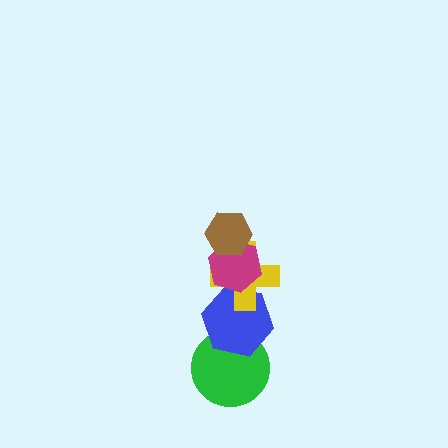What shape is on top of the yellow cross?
The magenta hexagon is on top of the yellow cross.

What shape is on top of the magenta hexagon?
The brown hexagon is on top of the magenta hexagon.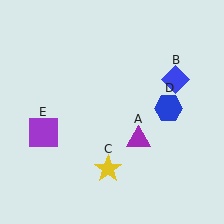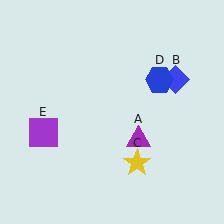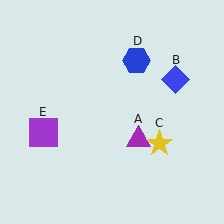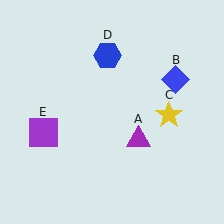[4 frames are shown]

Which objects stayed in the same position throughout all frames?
Purple triangle (object A) and blue diamond (object B) and purple square (object E) remained stationary.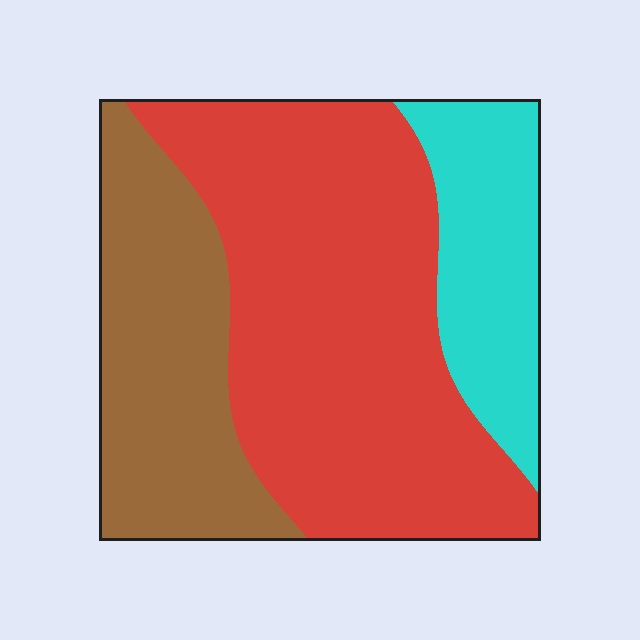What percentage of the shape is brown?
Brown takes up about one quarter (1/4) of the shape.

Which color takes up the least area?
Cyan, at roughly 20%.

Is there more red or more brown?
Red.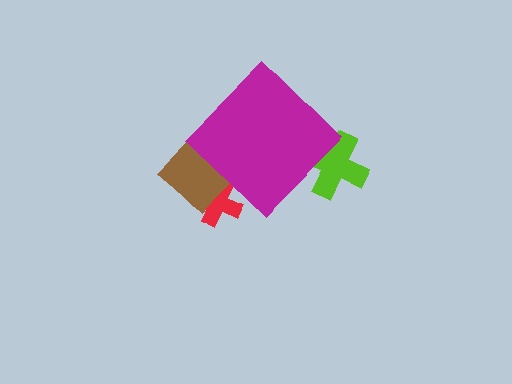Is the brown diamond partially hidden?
Yes, the brown diamond is partially hidden behind the magenta diamond.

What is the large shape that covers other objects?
A magenta diamond.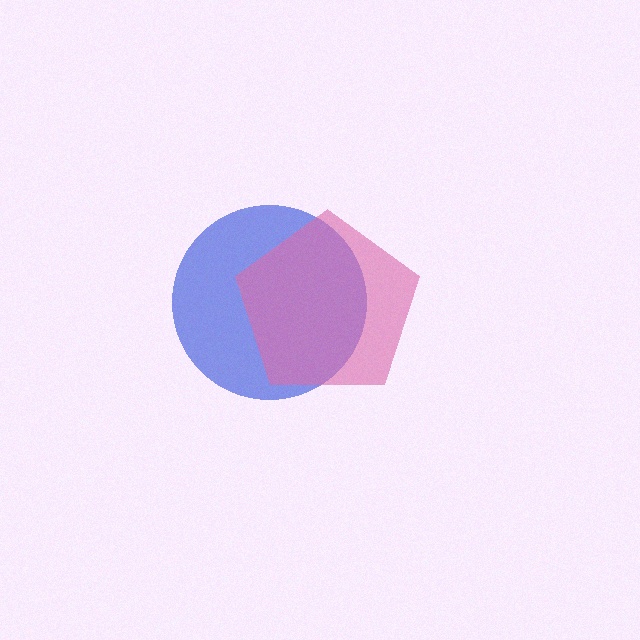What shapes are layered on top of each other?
The layered shapes are: a blue circle, a pink pentagon.